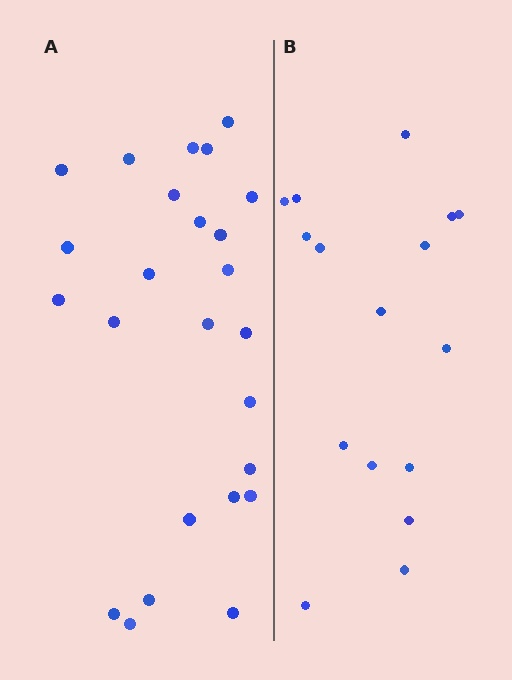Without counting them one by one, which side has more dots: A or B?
Region A (the left region) has more dots.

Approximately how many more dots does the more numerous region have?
Region A has roughly 8 or so more dots than region B.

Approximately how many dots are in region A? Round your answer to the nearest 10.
About 20 dots. (The exact count is 25, which rounds to 20.)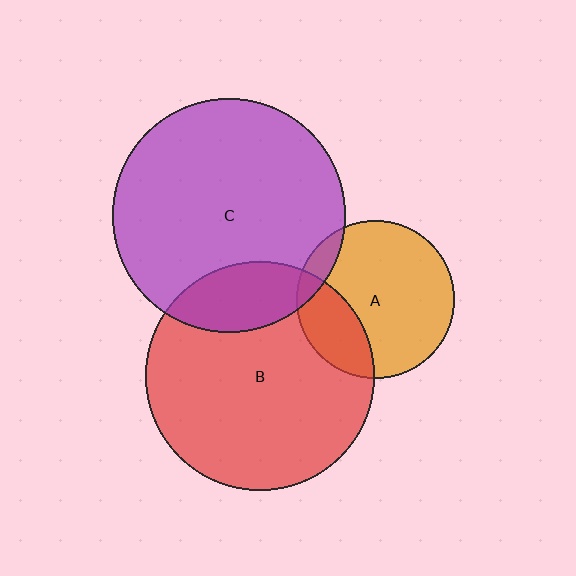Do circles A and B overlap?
Yes.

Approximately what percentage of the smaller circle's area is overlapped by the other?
Approximately 25%.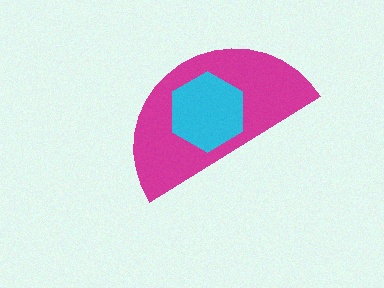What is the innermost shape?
The cyan hexagon.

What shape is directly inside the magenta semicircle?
The cyan hexagon.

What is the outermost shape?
The magenta semicircle.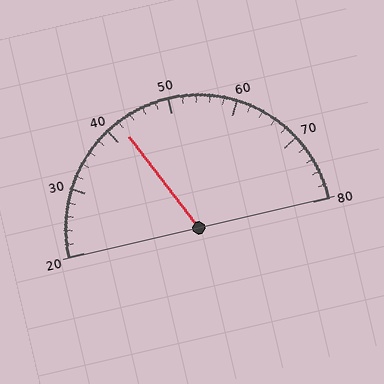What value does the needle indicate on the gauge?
The needle indicates approximately 42.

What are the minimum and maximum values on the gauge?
The gauge ranges from 20 to 80.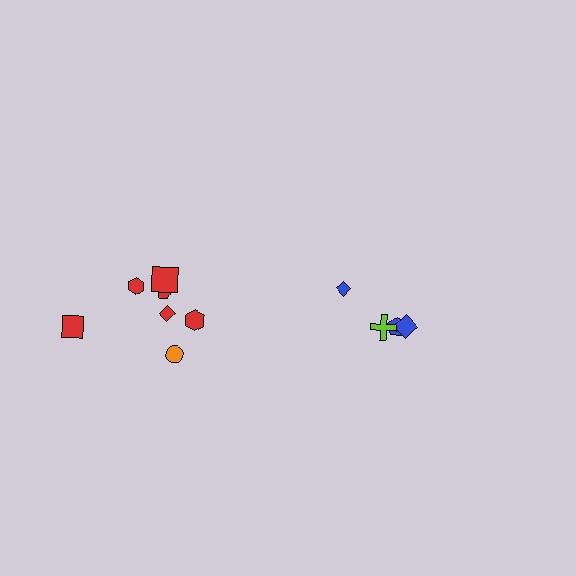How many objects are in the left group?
There are 7 objects.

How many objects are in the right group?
There are 4 objects.